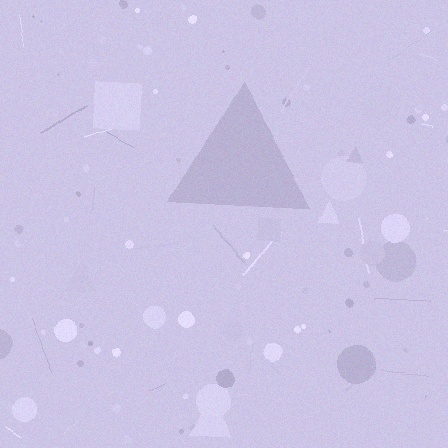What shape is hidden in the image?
A triangle is hidden in the image.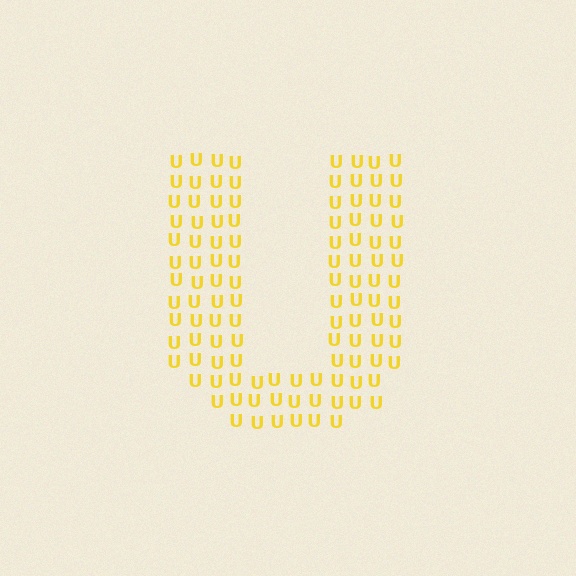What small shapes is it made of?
It is made of small letter U's.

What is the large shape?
The large shape is the letter U.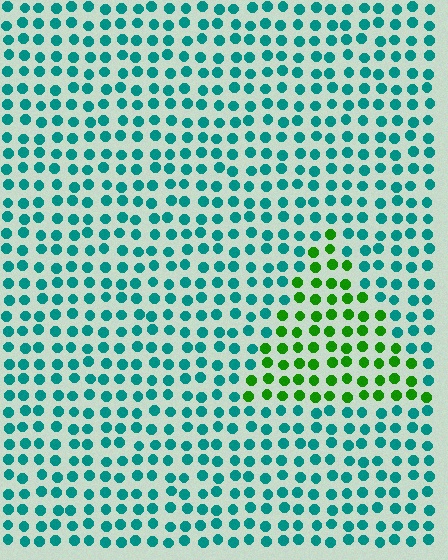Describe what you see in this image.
The image is filled with small teal elements in a uniform arrangement. A triangle-shaped region is visible where the elements are tinted to a slightly different hue, forming a subtle color boundary.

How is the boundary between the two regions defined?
The boundary is defined purely by a slight shift in hue (about 62 degrees). Spacing, size, and orientation are identical on both sides.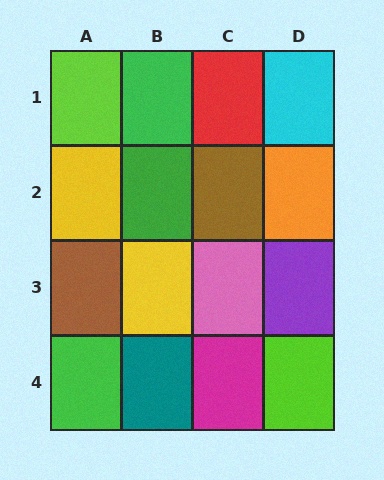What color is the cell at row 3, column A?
Brown.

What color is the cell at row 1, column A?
Lime.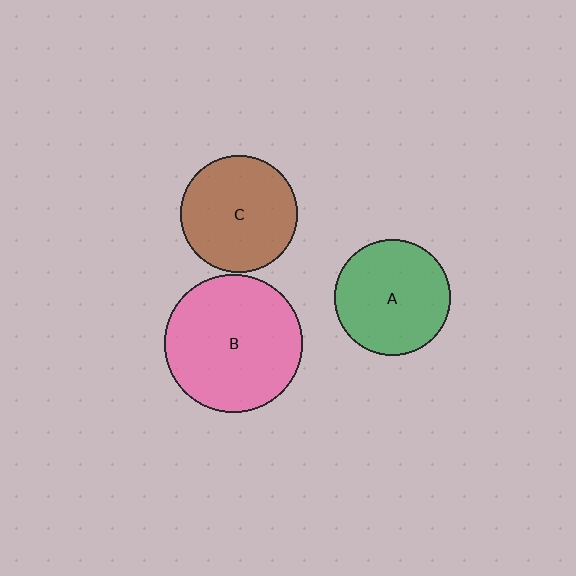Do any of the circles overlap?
No, none of the circles overlap.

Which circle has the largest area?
Circle B (pink).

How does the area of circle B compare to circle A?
Approximately 1.4 times.